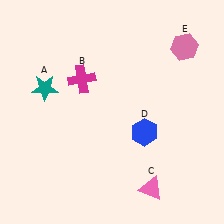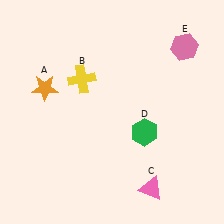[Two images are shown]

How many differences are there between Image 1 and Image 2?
There are 3 differences between the two images.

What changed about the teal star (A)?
In Image 1, A is teal. In Image 2, it changed to orange.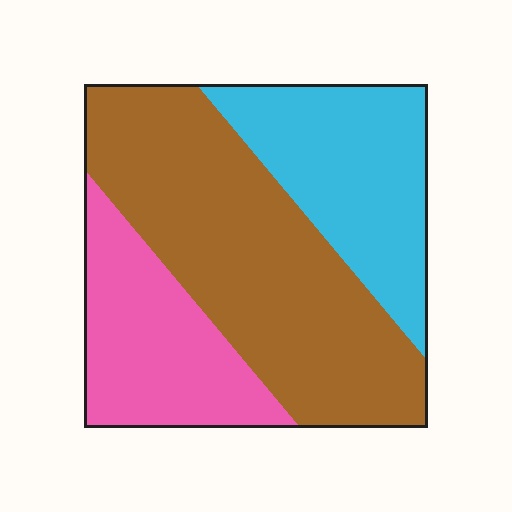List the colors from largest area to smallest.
From largest to smallest: brown, cyan, pink.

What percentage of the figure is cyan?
Cyan takes up about one quarter (1/4) of the figure.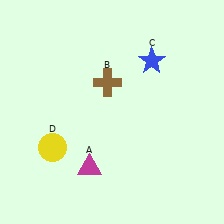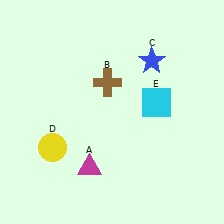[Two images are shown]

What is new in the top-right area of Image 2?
A cyan square (E) was added in the top-right area of Image 2.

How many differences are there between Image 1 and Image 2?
There is 1 difference between the two images.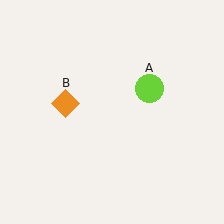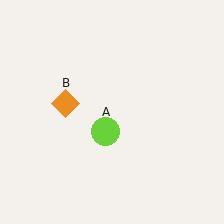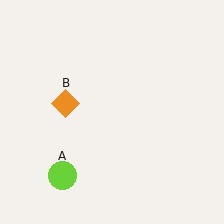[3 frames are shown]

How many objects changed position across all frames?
1 object changed position: lime circle (object A).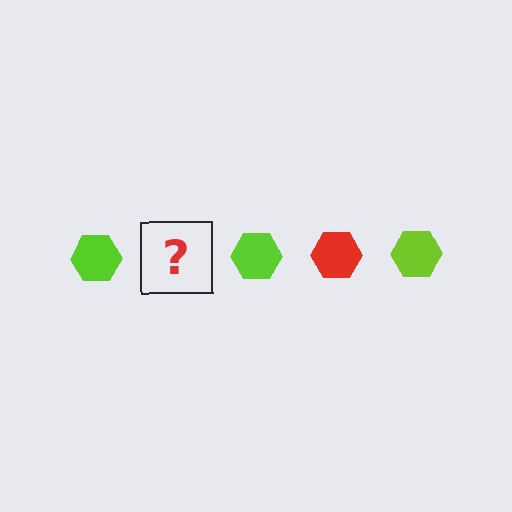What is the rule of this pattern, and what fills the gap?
The rule is that the pattern cycles through lime, red hexagons. The gap should be filled with a red hexagon.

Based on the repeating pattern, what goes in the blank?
The blank should be a red hexagon.